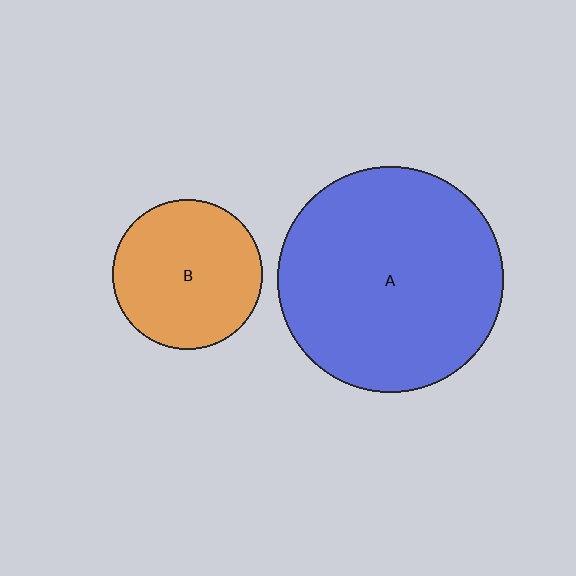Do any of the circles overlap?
No, none of the circles overlap.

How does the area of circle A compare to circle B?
Approximately 2.3 times.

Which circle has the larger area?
Circle A (blue).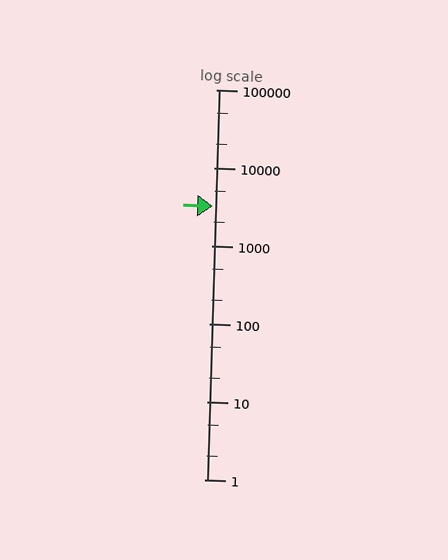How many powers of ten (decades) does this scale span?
The scale spans 5 decades, from 1 to 100000.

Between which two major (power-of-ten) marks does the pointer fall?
The pointer is between 1000 and 10000.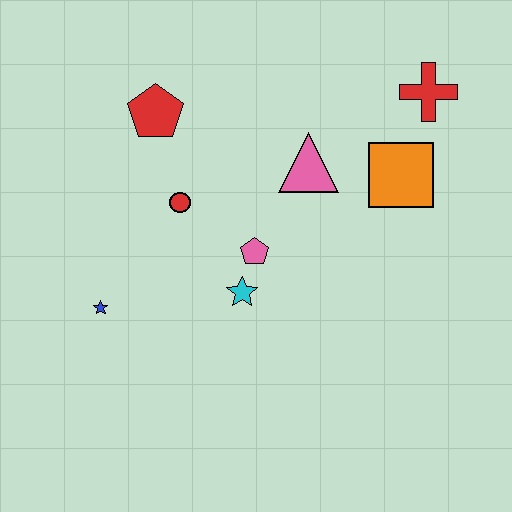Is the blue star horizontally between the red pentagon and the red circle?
No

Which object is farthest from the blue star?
The red cross is farthest from the blue star.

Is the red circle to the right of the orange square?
No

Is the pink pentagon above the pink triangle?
No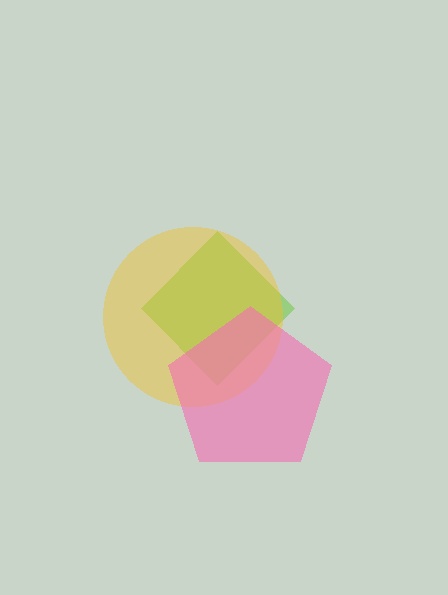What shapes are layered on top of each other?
The layered shapes are: a lime diamond, a yellow circle, a pink pentagon.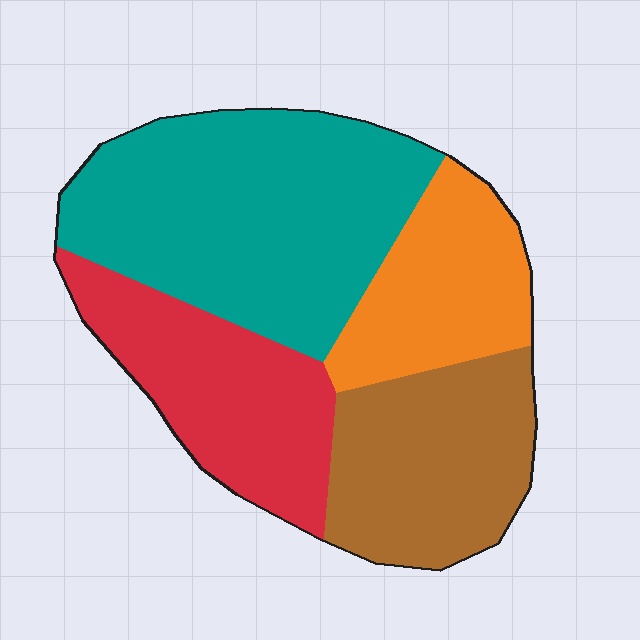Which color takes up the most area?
Teal, at roughly 40%.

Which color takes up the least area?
Orange, at roughly 15%.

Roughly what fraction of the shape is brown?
Brown takes up between a sixth and a third of the shape.